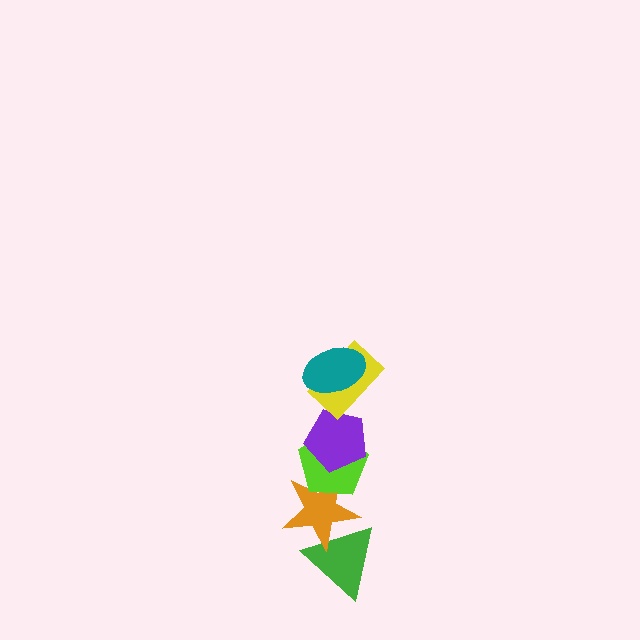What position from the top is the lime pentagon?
The lime pentagon is 4th from the top.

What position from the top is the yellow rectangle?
The yellow rectangle is 2nd from the top.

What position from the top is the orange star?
The orange star is 5th from the top.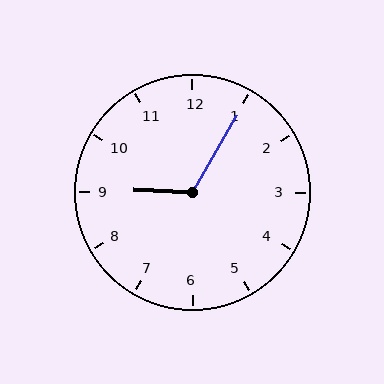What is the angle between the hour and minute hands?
Approximately 118 degrees.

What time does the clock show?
9:05.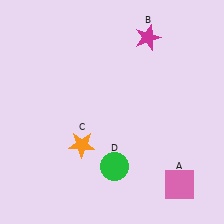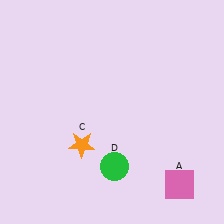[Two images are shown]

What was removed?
The magenta star (B) was removed in Image 2.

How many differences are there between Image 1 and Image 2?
There is 1 difference between the two images.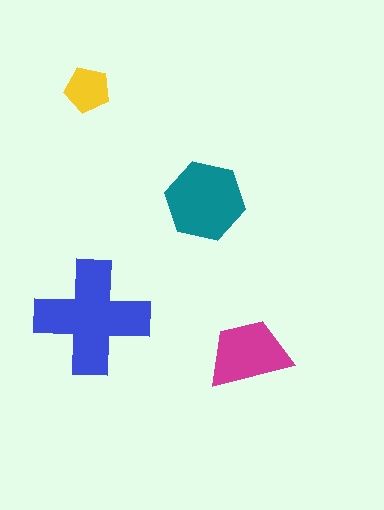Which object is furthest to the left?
The yellow pentagon is leftmost.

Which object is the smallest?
The yellow pentagon.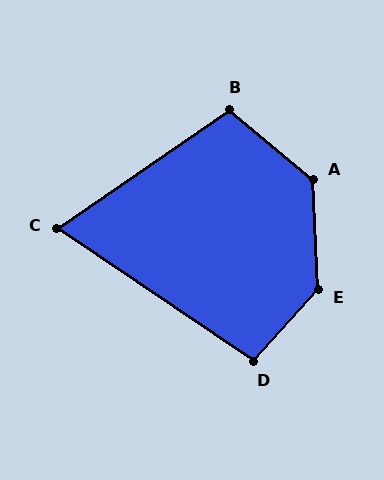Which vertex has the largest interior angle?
E, at approximately 135 degrees.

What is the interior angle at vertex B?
Approximately 106 degrees (obtuse).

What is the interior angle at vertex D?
Approximately 98 degrees (obtuse).